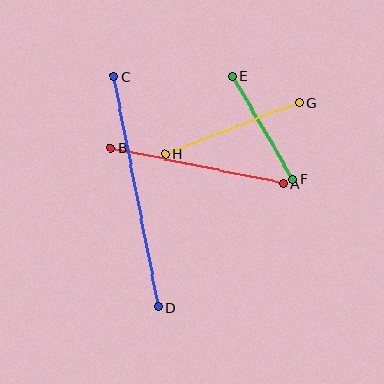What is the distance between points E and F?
The distance is approximately 119 pixels.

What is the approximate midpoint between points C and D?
The midpoint is at approximately (136, 192) pixels.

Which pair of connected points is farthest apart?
Points C and D are farthest apart.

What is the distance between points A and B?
The distance is approximately 176 pixels.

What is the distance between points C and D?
The distance is approximately 235 pixels.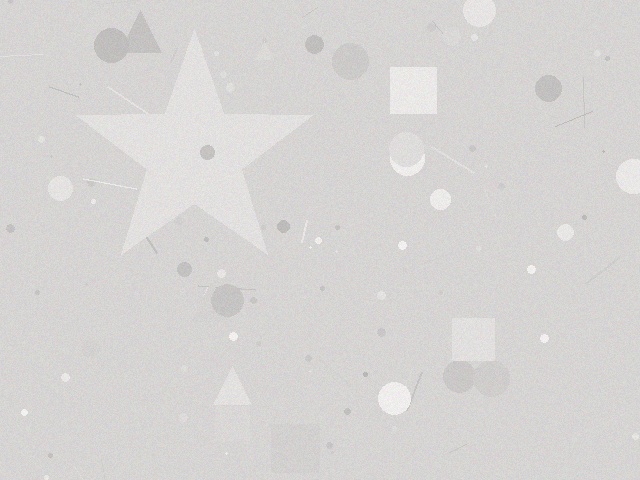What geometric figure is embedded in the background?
A star is embedded in the background.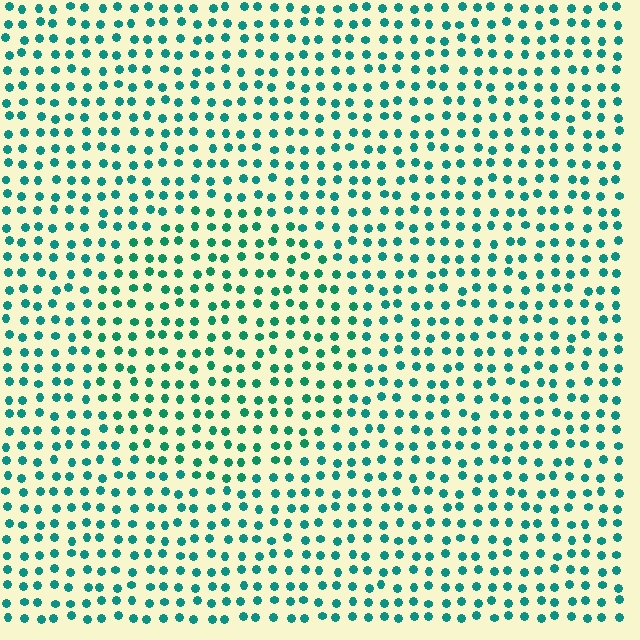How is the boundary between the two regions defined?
The boundary is defined purely by a slight shift in hue (about 17 degrees). Spacing, size, and orientation are identical on both sides.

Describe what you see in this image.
The image is filled with small teal elements in a uniform arrangement. A circle-shaped region is visible where the elements are tinted to a slightly different hue, forming a subtle color boundary.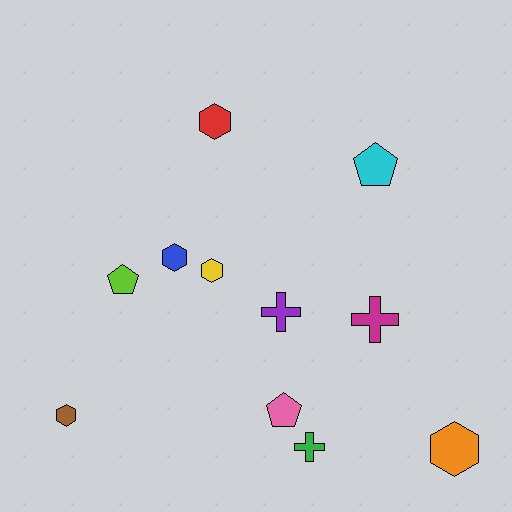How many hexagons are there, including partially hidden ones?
There are 5 hexagons.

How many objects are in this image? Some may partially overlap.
There are 11 objects.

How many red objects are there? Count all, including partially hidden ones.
There is 1 red object.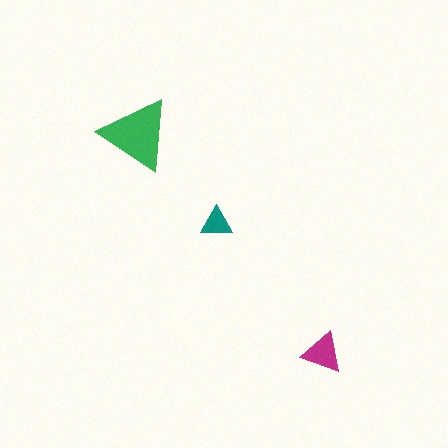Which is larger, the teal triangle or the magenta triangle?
The magenta one.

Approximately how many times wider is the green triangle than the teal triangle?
About 2.5 times wider.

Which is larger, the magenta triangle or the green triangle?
The green one.